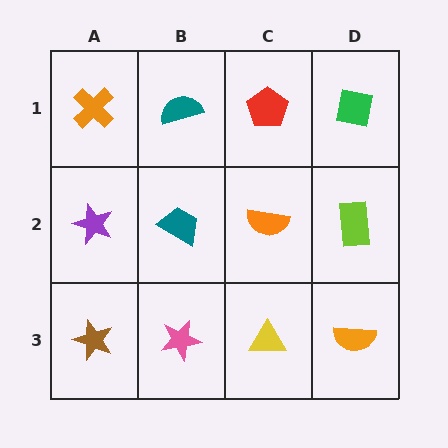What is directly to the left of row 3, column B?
A brown star.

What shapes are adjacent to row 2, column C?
A red pentagon (row 1, column C), a yellow triangle (row 3, column C), a teal trapezoid (row 2, column B), a lime rectangle (row 2, column D).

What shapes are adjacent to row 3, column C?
An orange semicircle (row 2, column C), a pink star (row 3, column B), an orange semicircle (row 3, column D).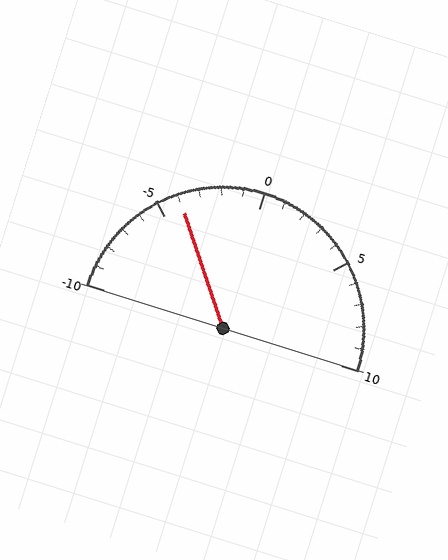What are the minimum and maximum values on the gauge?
The gauge ranges from -10 to 10.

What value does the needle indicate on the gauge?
The needle indicates approximately -4.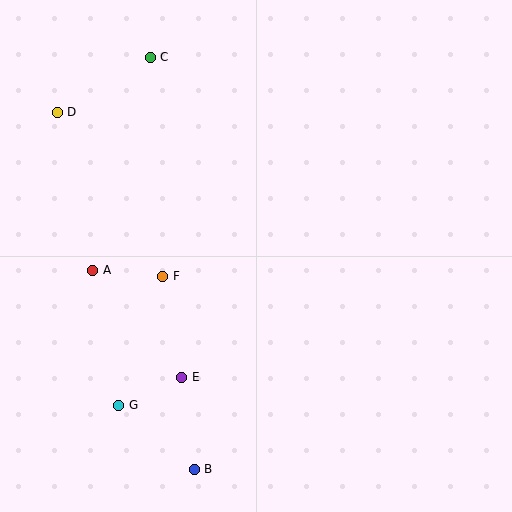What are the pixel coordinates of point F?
Point F is at (163, 276).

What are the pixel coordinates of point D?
Point D is at (57, 112).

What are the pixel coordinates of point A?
Point A is at (93, 270).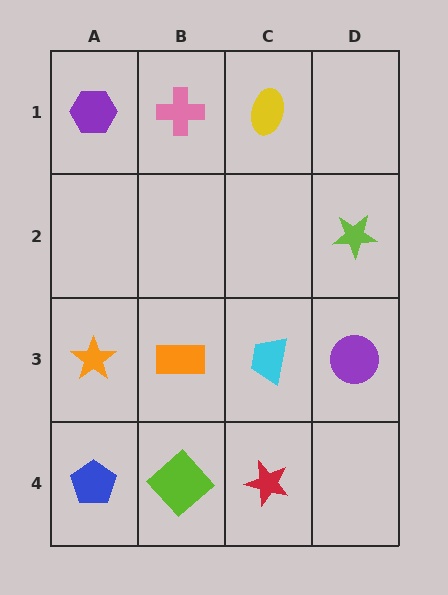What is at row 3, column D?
A purple circle.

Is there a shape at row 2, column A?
No, that cell is empty.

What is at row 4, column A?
A blue pentagon.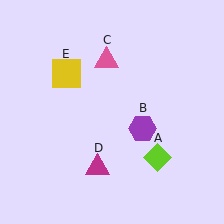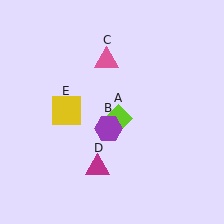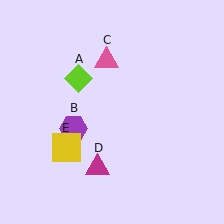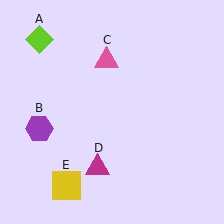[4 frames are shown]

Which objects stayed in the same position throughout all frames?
Pink triangle (object C) and magenta triangle (object D) remained stationary.